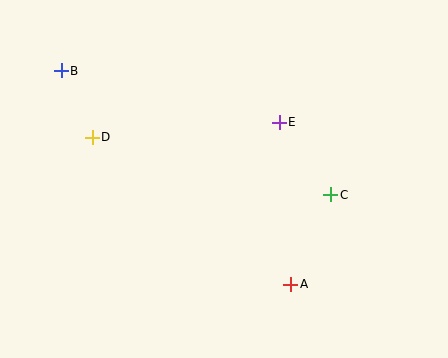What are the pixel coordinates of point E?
Point E is at (279, 122).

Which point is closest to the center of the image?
Point E at (279, 122) is closest to the center.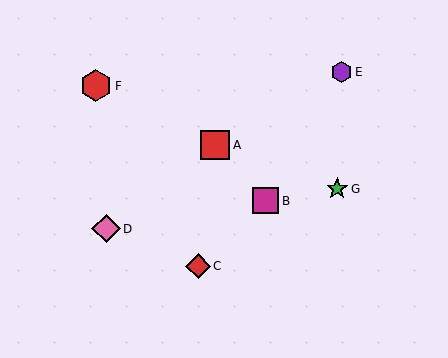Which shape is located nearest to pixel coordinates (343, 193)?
The green star (labeled G) at (337, 189) is nearest to that location.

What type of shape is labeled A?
Shape A is a red square.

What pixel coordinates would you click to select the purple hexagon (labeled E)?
Click at (342, 72) to select the purple hexagon E.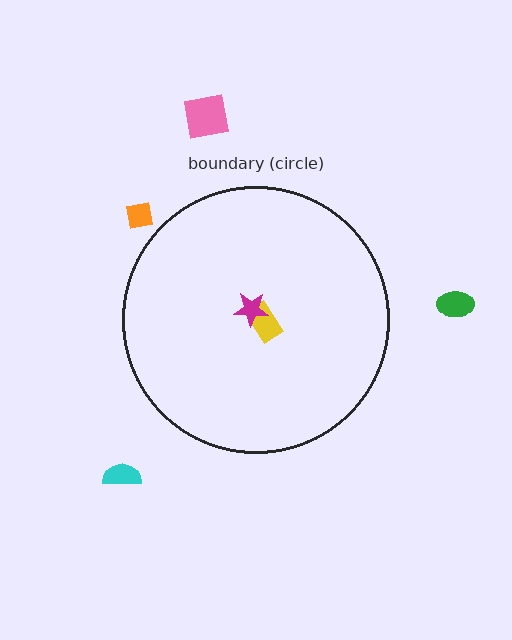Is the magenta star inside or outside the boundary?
Inside.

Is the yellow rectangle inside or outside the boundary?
Inside.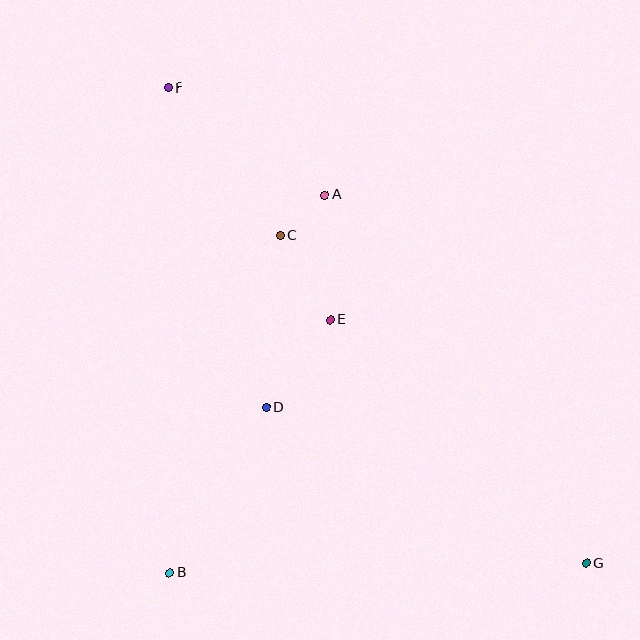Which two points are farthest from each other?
Points F and G are farthest from each other.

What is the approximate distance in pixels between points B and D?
The distance between B and D is approximately 192 pixels.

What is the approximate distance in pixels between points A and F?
The distance between A and F is approximately 190 pixels.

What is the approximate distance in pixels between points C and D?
The distance between C and D is approximately 172 pixels.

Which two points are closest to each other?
Points A and C are closest to each other.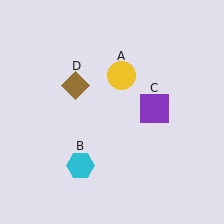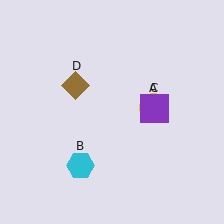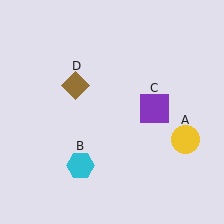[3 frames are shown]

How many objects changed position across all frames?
1 object changed position: yellow circle (object A).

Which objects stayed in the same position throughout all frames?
Cyan hexagon (object B) and purple square (object C) and brown diamond (object D) remained stationary.